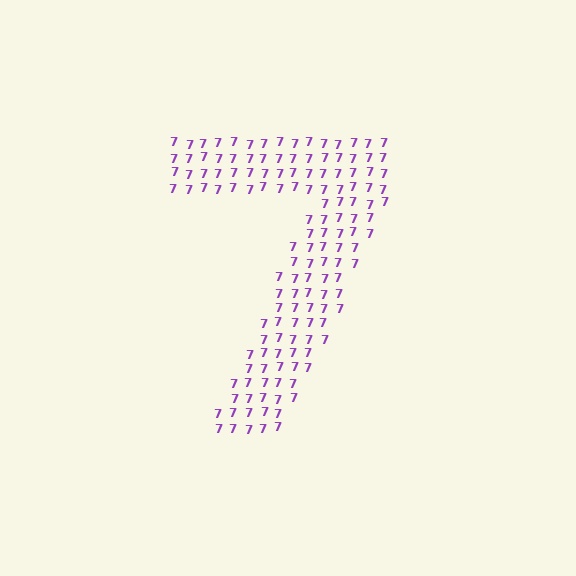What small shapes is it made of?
It is made of small digit 7's.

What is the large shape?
The large shape is the digit 7.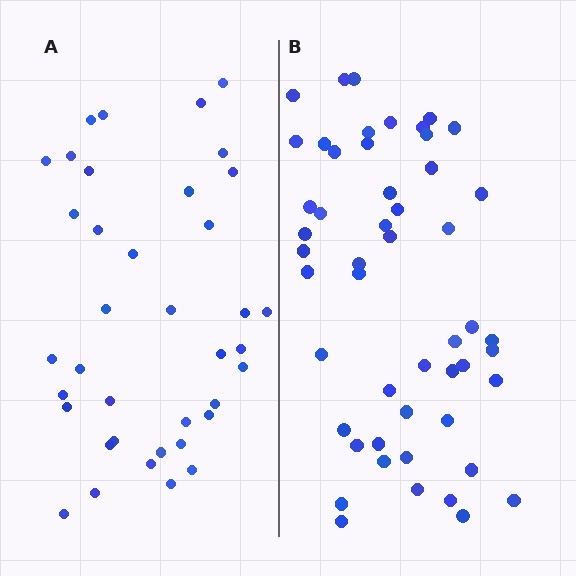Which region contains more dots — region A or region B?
Region B (the right region) has more dots.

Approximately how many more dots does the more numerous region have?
Region B has approximately 15 more dots than region A.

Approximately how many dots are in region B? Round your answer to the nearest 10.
About 50 dots. (The exact count is 51, which rounds to 50.)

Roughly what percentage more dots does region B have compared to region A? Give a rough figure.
About 35% more.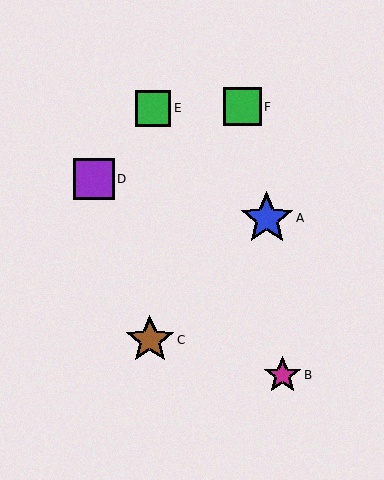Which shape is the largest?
The blue star (labeled A) is the largest.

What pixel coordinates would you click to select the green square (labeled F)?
Click at (242, 107) to select the green square F.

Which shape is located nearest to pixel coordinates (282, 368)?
The magenta star (labeled B) at (283, 375) is nearest to that location.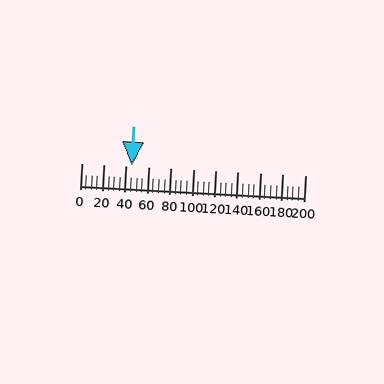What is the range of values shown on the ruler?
The ruler shows values from 0 to 200.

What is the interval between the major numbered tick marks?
The major tick marks are spaced 20 units apart.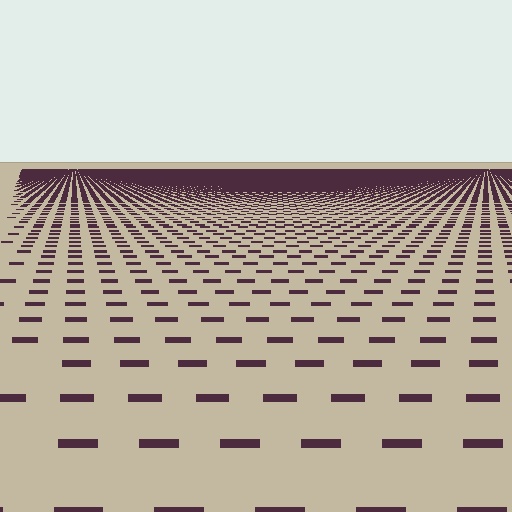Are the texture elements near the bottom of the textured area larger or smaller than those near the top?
Larger. Near the bottom, elements are closer to the viewer and appear at a bigger on-screen size.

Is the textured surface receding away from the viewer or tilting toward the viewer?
The surface is receding away from the viewer. Texture elements get smaller and denser toward the top.